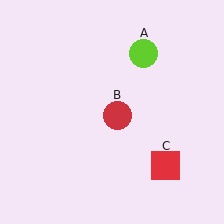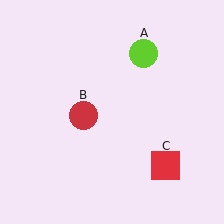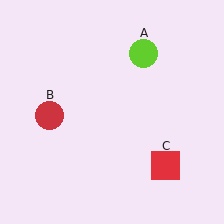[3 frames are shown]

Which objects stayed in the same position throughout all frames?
Lime circle (object A) and red square (object C) remained stationary.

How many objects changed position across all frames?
1 object changed position: red circle (object B).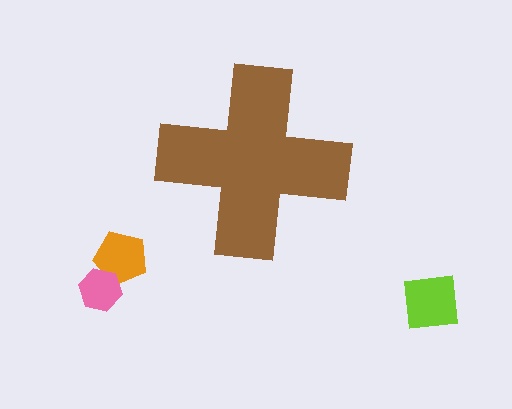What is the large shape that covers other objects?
A brown cross.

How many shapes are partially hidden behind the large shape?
0 shapes are partially hidden.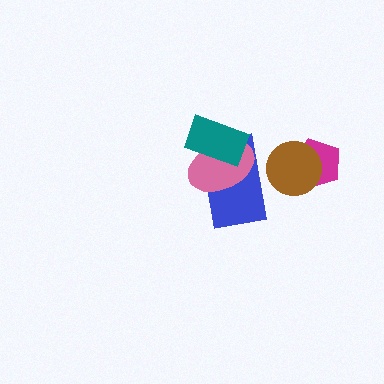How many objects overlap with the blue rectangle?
3 objects overlap with the blue rectangle.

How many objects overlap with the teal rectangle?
2 objects overlap with the teal rectangle.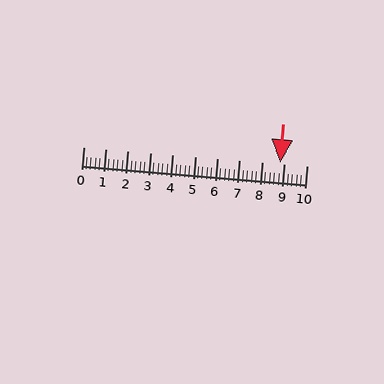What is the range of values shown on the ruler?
The ruler shows values from 0 to 10.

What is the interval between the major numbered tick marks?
The major tick marks are spaced 1 units apart.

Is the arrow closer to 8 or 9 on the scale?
The arrow is closer to 9.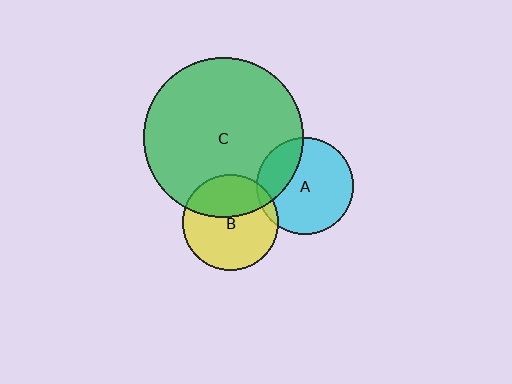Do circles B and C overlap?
Yes.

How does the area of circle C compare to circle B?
Approximately 2.7 times.